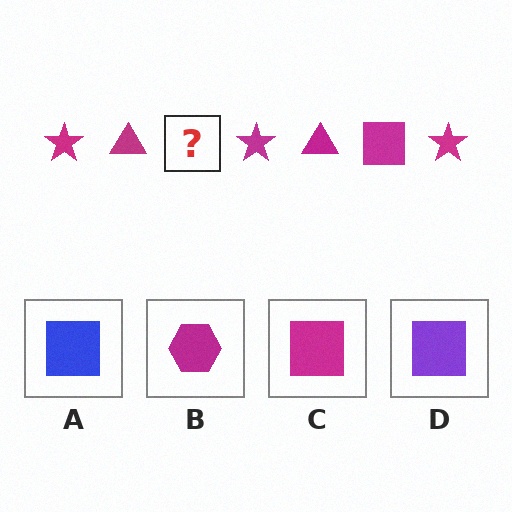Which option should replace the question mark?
Option C.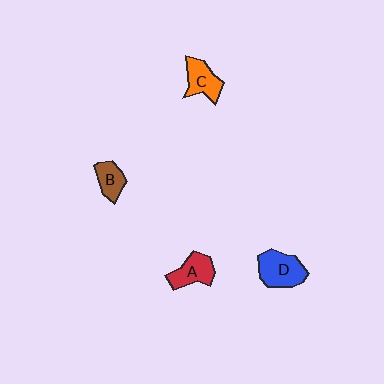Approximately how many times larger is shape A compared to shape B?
Approximately 1.3 times.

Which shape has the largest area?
Shape D (blue).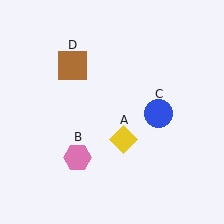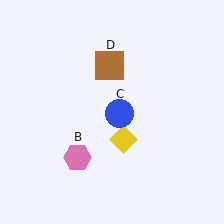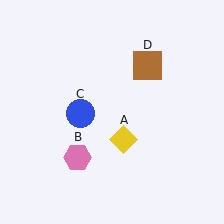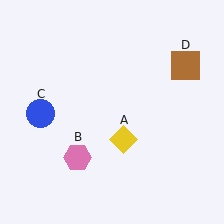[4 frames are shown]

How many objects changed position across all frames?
2 objects changed position: blue circle (object C), brown square (object D).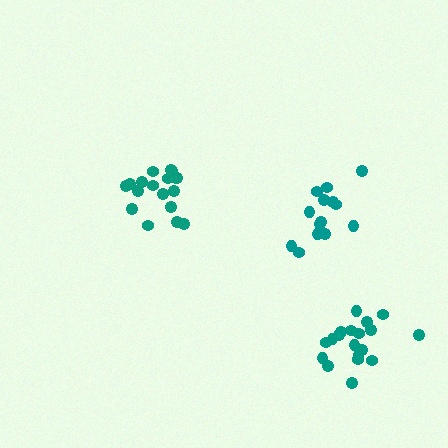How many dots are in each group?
Group 1: 18 dots, Group 2: 19 dots, Group 3: 14 dots (51 total).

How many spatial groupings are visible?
There are 3 spatial groupings.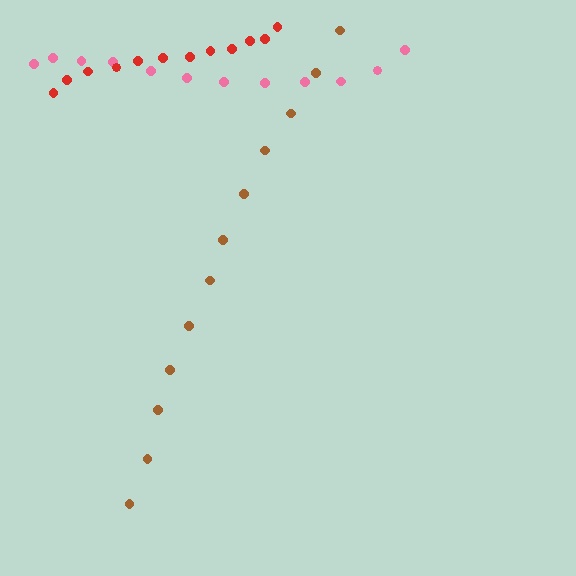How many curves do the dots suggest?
There are 3 distinct paths.